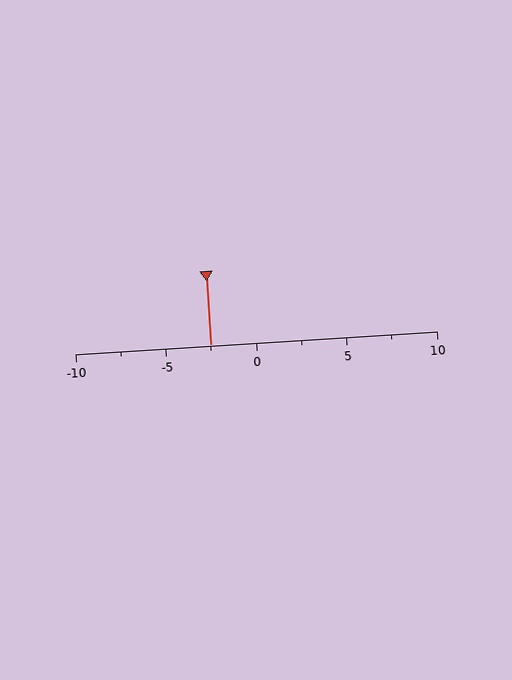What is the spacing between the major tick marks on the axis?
The major ticks are spaced 5 apart.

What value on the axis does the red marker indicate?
The marker indicates approximately -2.5.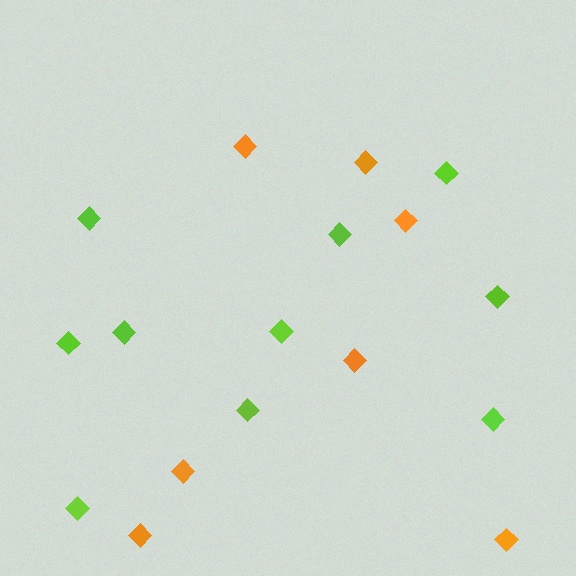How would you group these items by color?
There are 2 groups: one group of orange diamonds (7) and one group of lime diamonds (10).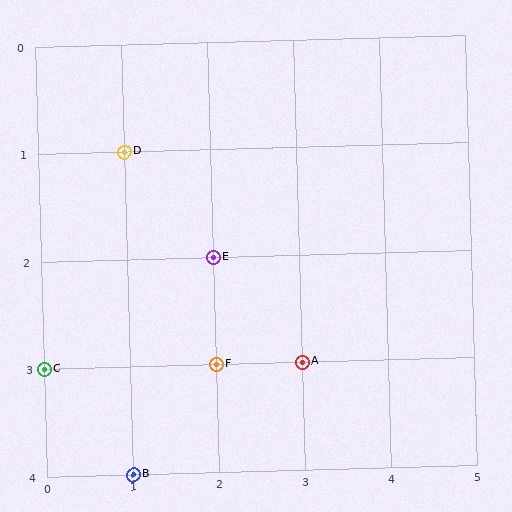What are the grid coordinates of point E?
Point E is at grid coordinates (2, 2).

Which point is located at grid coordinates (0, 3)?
Point C is at (0, 3).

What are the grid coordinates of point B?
Point B is at grid coordinates (1, 4).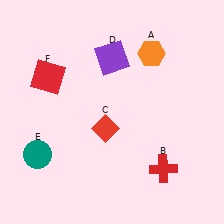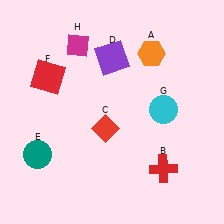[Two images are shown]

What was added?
A cyan circle (G), a magenta diamond (H) were added in Image 2.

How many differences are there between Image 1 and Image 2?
There are 2 differences between the two images.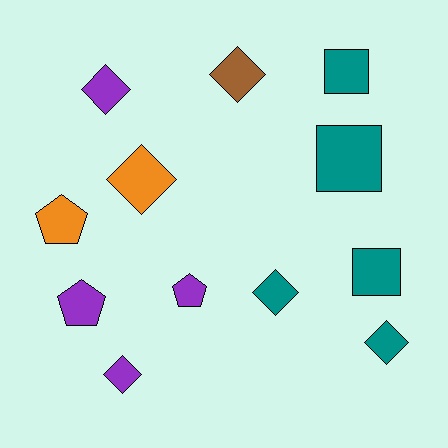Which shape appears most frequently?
Diamond, with 6 objects.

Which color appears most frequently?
Teal, with 5 objects.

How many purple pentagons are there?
There are 2 purple pentagons.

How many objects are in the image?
There are 12 objects.